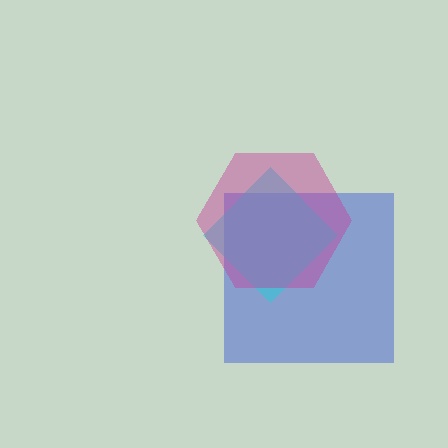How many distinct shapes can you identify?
There are 3 distinct shapes: a blue square, a cyan diamond, a magenta hexagon.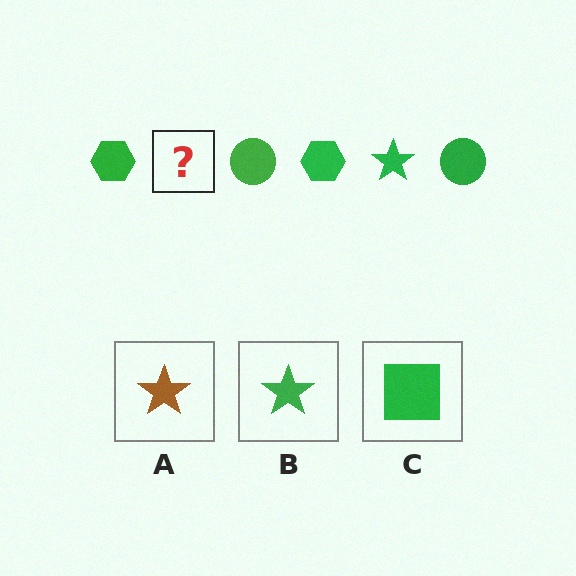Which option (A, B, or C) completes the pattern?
B.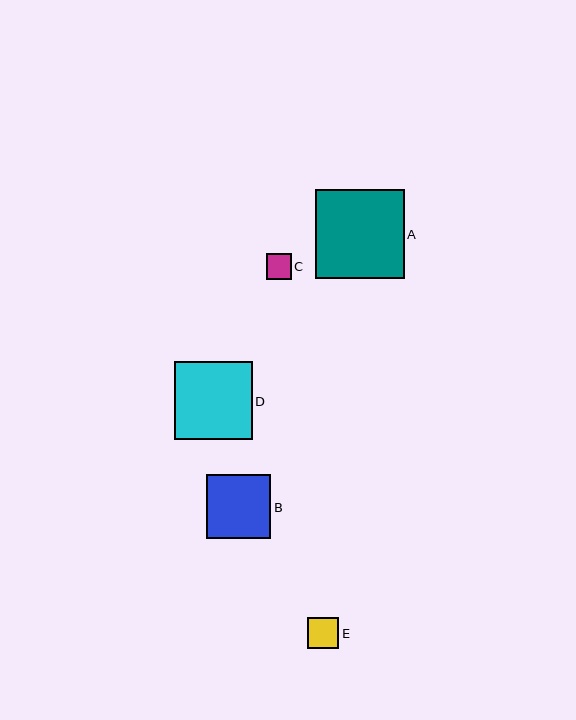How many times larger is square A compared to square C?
Square A is approximately 3.5 times the size of square C.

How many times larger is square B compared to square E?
Square B is approximately 2.1 times the size of square E.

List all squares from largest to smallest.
From largest to smallest: A, D, B, E, C.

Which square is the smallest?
Square C is the smallest with a size of approximately 25 pixels.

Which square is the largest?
Square A is the largest with a size of approximately 89 pixels.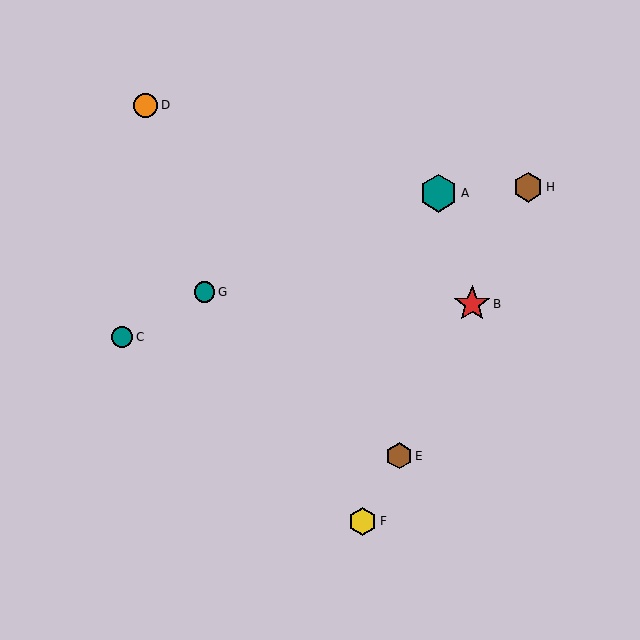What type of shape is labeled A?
Shape A is a teal hexagon.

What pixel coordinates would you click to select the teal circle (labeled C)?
Click at (122, 337) to select the teal circle C.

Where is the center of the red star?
The center of the red star is at (472, 304).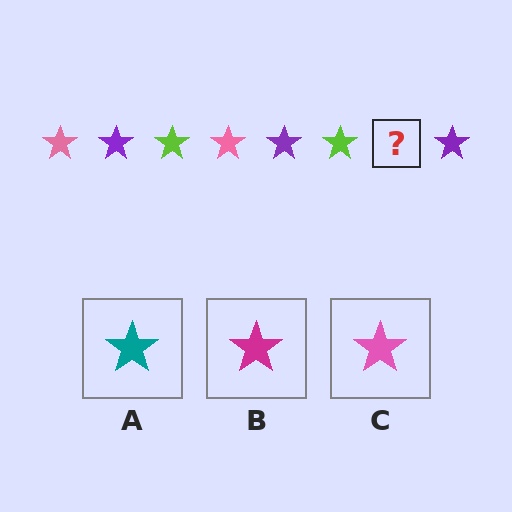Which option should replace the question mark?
Option C.